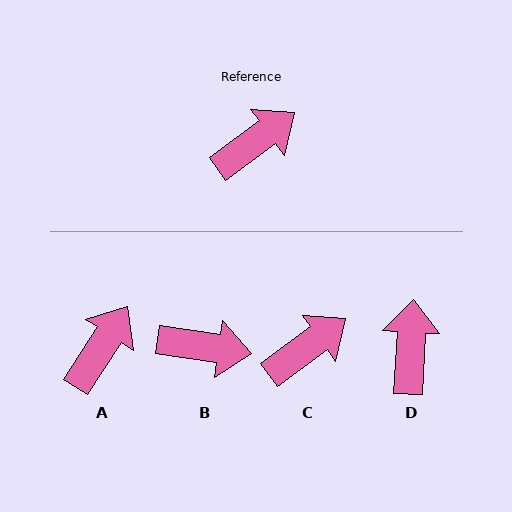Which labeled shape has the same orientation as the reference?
C.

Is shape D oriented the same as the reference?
No, it is off by about 51 degrees.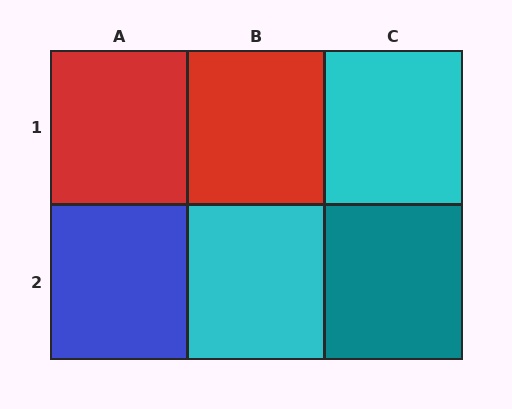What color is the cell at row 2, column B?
Cyan.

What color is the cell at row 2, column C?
Teal.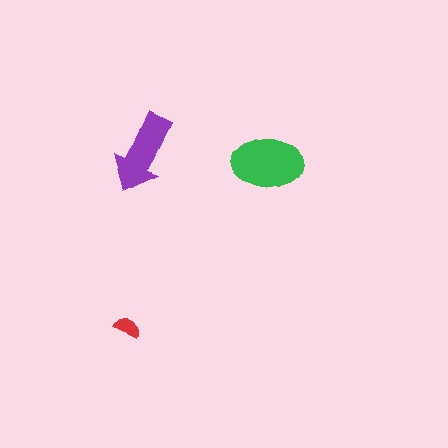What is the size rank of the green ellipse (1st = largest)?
1st.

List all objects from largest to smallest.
The green ellipse, the purple arrow, the red semicircle.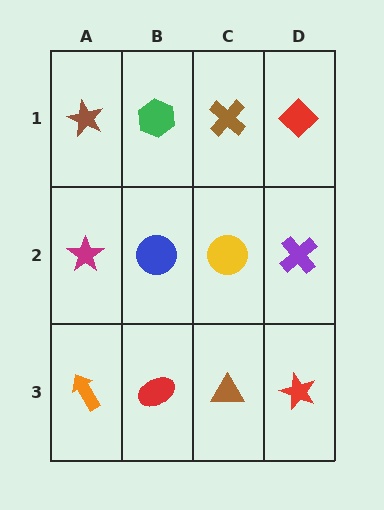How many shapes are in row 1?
4 shapes.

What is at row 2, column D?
A purple cross.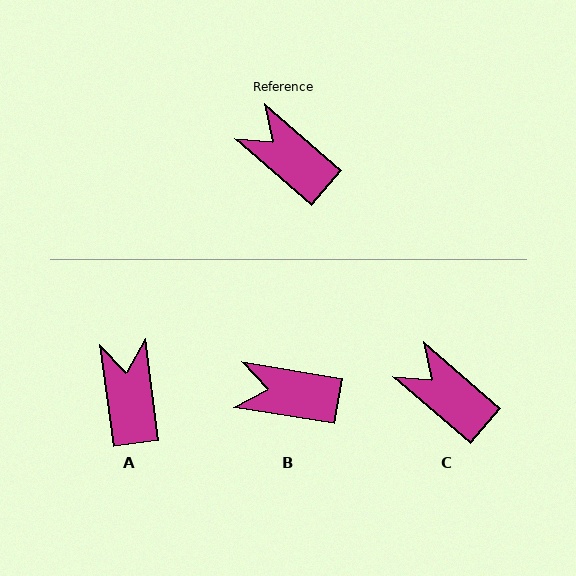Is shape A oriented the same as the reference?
No, it is off by about 42 degrees.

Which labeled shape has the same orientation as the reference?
C.